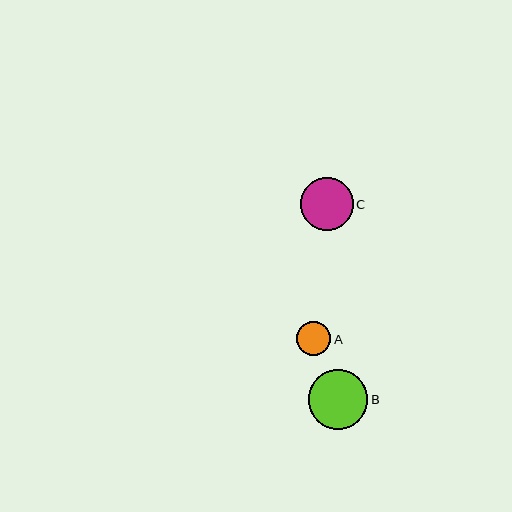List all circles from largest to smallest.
From largest to smallest: B, C, A.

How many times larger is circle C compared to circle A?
Circle C is approximately 1.5 times the size of circle A.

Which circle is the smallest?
Circle A is the smallest with a size of approximately 34 pixels.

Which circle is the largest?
Circle B is the largest with a size of approximately 60 pixels.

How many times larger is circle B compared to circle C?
Circle B is approximately 1.1 times the size of circle C.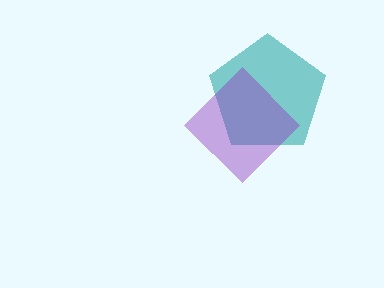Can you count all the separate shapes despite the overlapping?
Yes, there are 2 separate shapes.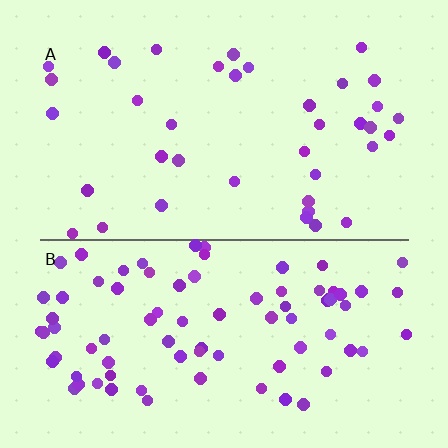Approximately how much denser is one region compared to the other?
Approximately 2.2× — region B over region A.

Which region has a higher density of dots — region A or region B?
B (the bottom).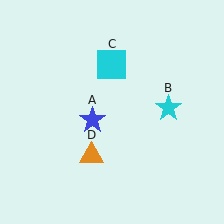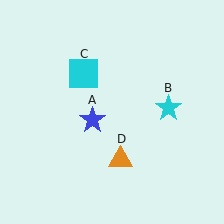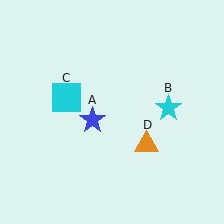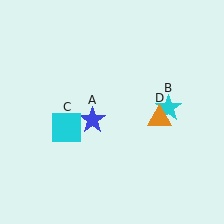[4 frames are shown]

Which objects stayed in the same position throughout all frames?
Blue star (object A) and cyan star (object B) remained stationary.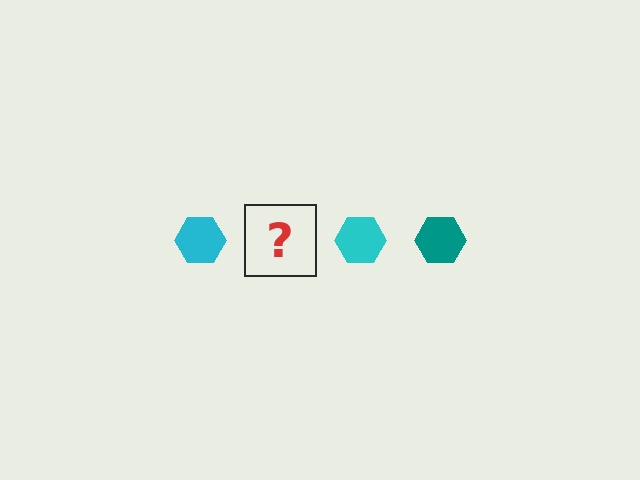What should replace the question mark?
The question mark should be replaced with a teal hexagon.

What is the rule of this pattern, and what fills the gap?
The rule is that the pattern cycles through cyan, teal hexagons. The gap should be filled with a teal hexagon.